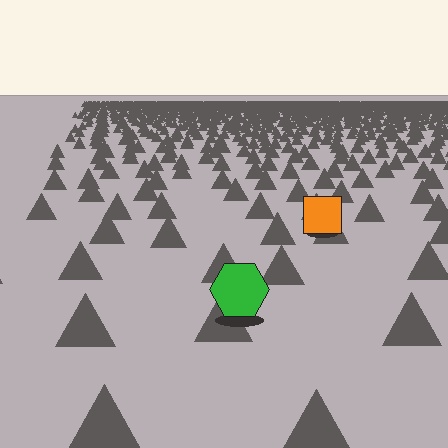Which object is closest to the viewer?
The green hexagon is closest. The texture marks near it are larger and more spread out.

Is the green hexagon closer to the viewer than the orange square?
Yes. The green hexagon is closer — you can tell from the texture gradient: the ground texture is coarser near it.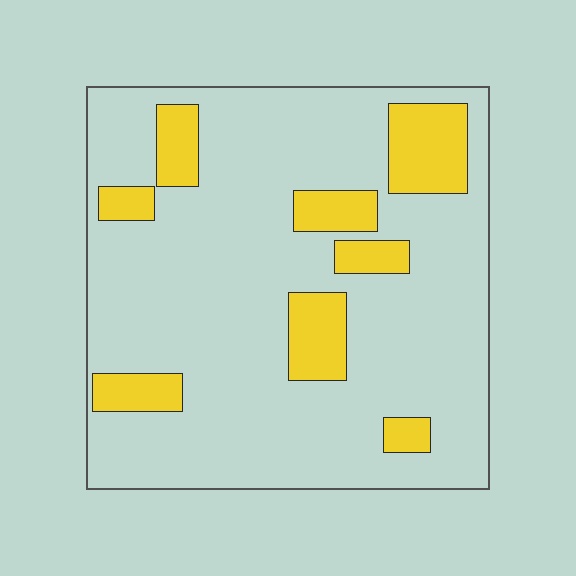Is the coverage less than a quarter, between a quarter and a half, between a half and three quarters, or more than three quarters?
Less than a quarter.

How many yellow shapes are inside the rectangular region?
8.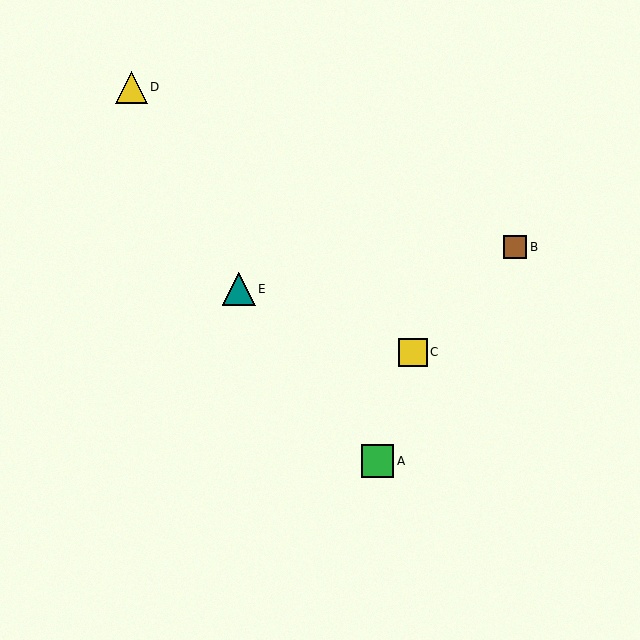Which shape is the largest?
The green square (labeled A) is the largest.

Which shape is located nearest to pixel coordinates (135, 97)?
The yellow triangle (labeled D) at (132, 87) is nearest to that location.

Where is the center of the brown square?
The center of the brown square is at (515, 247).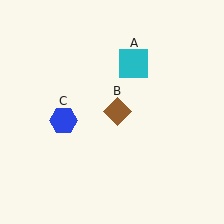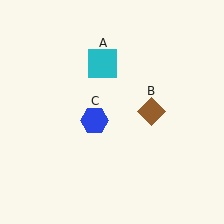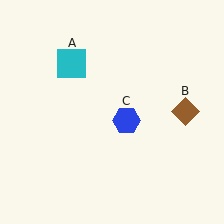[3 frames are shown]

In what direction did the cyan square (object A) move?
The cyan square (object A) moved left.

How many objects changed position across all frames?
3 objects changed position: cyan square (object A), brown diamond (object B), blue hexagon (object C).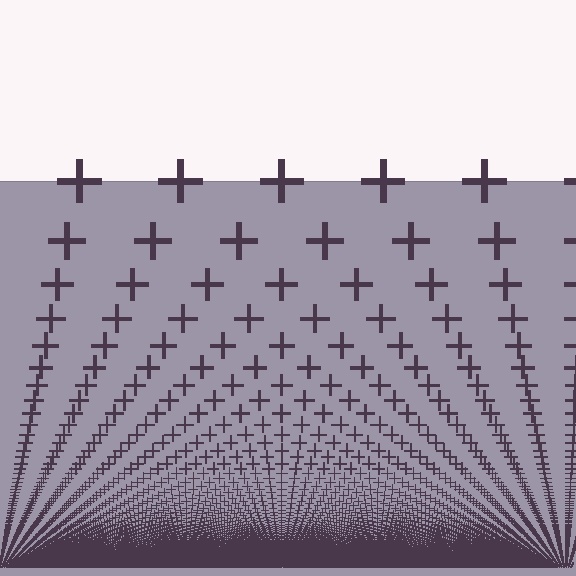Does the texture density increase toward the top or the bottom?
Density increases toward the bottom.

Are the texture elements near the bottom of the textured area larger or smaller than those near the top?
Smaller. The gradient is inverted — elements near the bottom are smaller and denser.